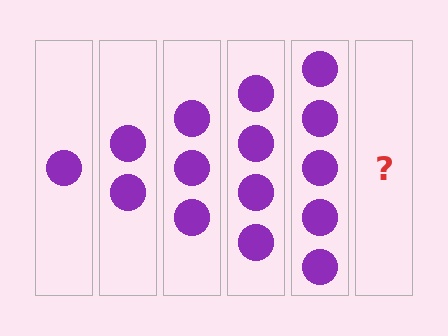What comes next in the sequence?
The next element should be 6 circles.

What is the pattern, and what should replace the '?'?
The pattern is that each step adds one more circle. The '?' should be 6 circles.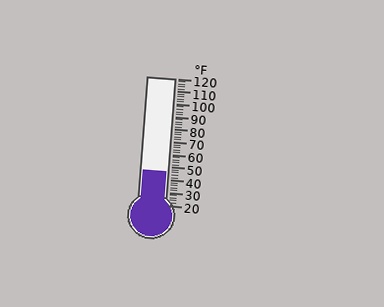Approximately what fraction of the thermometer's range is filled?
The thermometer is filled to approximately 25% of its range.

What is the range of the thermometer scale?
The thermometer scale ranges from 20°F to 120°F.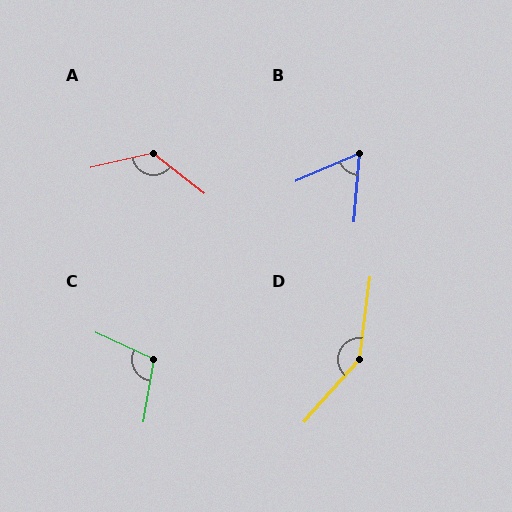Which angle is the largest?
D, at approximately 145 degrees.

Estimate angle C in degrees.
Approximately 106 degrees.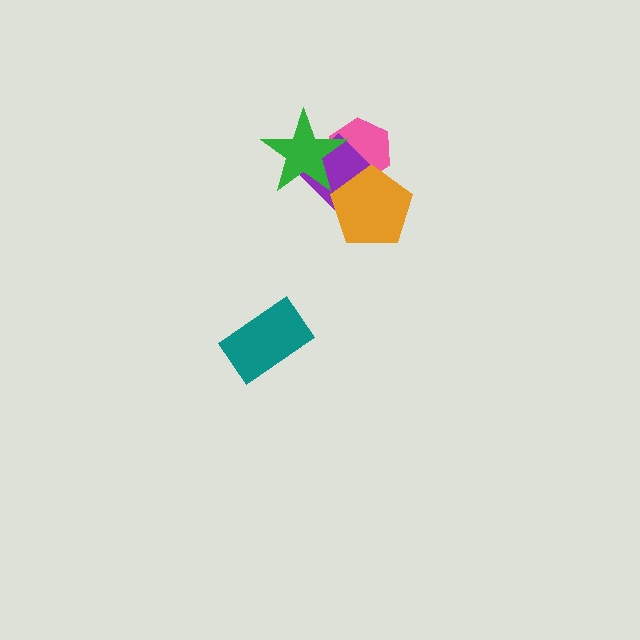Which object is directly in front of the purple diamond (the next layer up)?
The green star is directly in front of the purple diamond.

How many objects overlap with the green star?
2 objects overlap with the green star.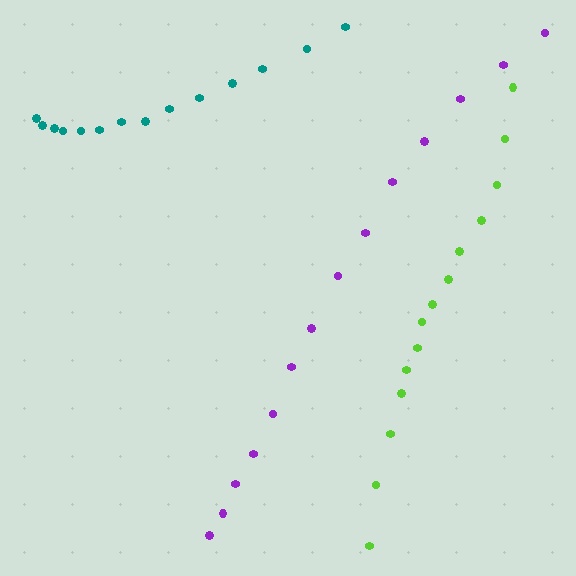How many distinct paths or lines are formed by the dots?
There are 3 distinct paths.